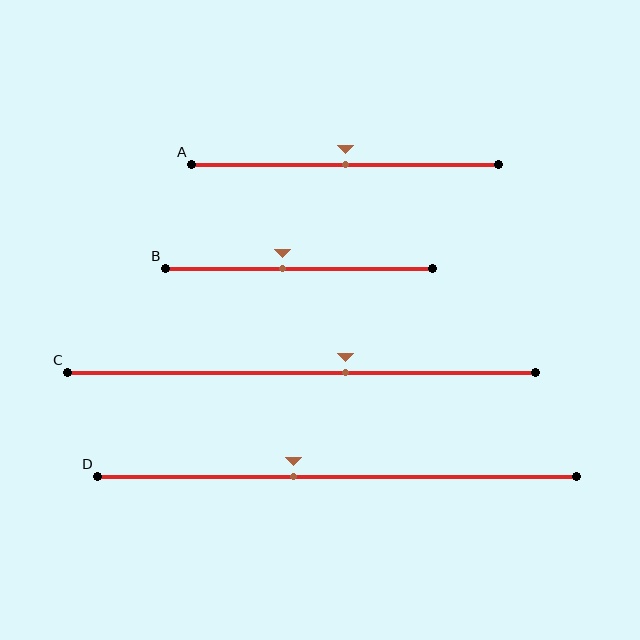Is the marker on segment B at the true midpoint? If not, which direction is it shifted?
No, the marker on segment B is shifted to the left by about 6% of the segment length.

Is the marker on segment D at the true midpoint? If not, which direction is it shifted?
No, the marker on segment D is shifted to the left by about 9% of the segment length.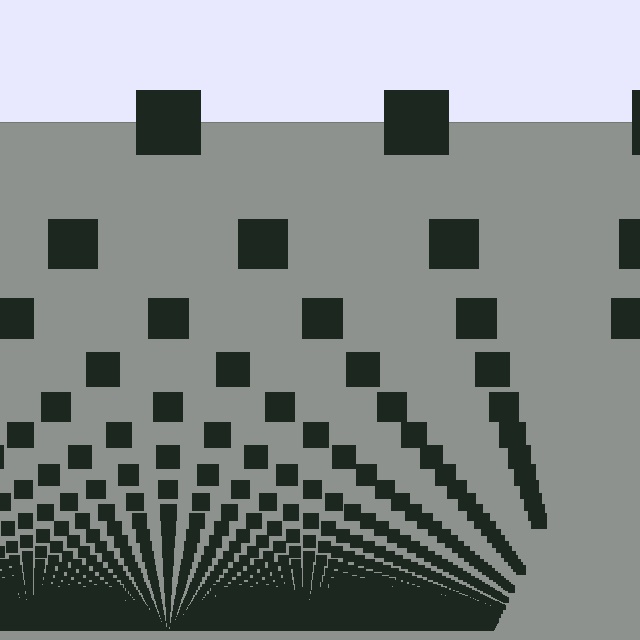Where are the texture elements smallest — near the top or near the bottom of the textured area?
Near the bottom.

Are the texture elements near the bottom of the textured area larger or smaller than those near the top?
Smaller. The gradient is inverted — elements near the bottom are smaller and denser.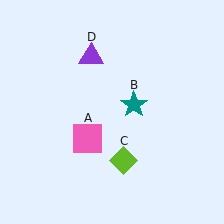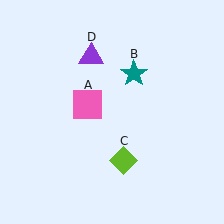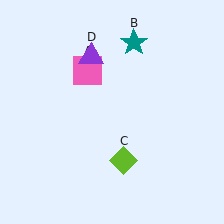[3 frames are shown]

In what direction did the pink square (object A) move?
The pink square (object A) moved up.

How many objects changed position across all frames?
2 objects changed position: pink square (object A), teal star (object B).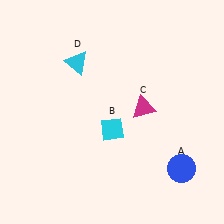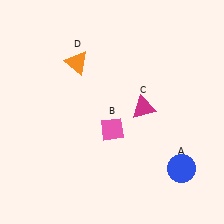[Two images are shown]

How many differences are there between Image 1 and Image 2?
There are 2 differences between the two images.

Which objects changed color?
B changed from cyan to pink. D changed from cyan to orange.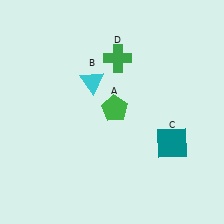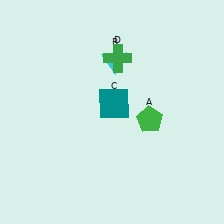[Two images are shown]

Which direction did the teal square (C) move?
The teal square (C) moved left.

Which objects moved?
The objects that moved are: the green pentagon (A), the cyan triangle (B), the teal square (C).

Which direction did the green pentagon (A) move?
The green pentagon (A) moved right.